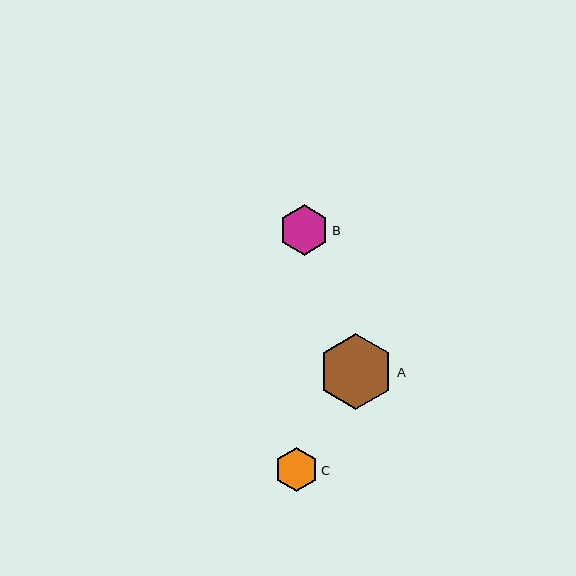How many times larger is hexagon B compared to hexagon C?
Hexagon B is approximately 1.2 times the size of hexagon C.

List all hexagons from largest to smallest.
From largest to smallest: A, B, C.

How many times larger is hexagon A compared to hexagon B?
Hexagon A is approximately 1.5 times the size of hexagon B.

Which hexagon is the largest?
Hexagon A is the largest with a size of approximately 76 pixels.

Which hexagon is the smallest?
Hexagon C is the smallest with a size of approximately 44 pixels.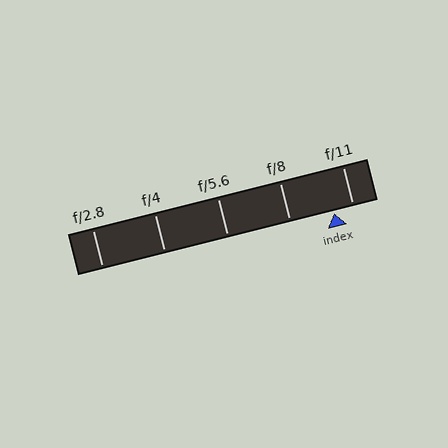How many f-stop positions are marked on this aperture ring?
There are 5 f-stop positions marked.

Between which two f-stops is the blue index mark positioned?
The index mark is between f/8 and f/11.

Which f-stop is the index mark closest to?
The index mark is closest to f/11.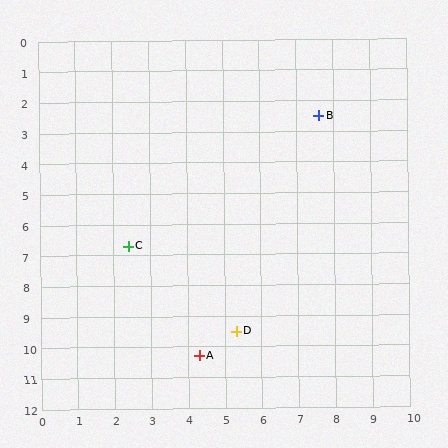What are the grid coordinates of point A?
Point A is at approximately (4.3, 10.3).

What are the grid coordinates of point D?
Point D is at approximately (5.3, 9.5).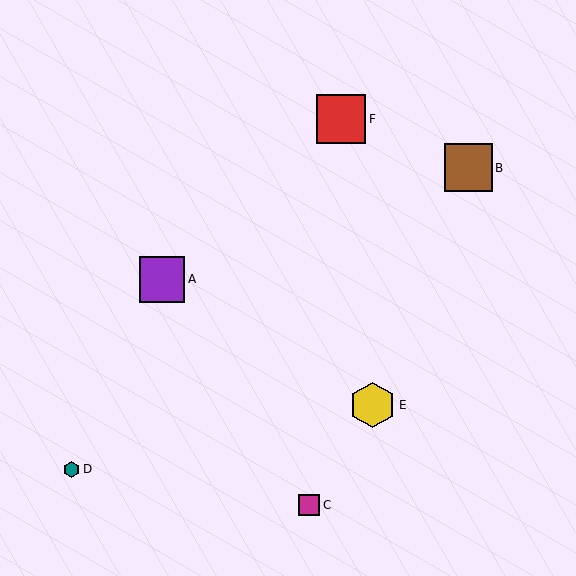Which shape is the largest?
The red square (labeled F) is the largest.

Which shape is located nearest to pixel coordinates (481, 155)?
The brown square (labeled B) at (468, 168) is nearest to that location.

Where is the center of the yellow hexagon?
The center of the yellow hexagon is at (373, 405).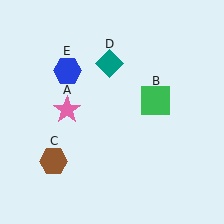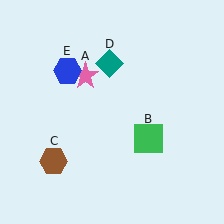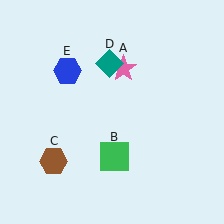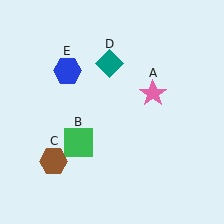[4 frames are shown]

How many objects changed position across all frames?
2 objects changed position: pink star (object A), green square (object B).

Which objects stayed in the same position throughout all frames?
Brown hexagon (object C) and teal diamond (object D) and blue hexagon (object E) remained stationary.